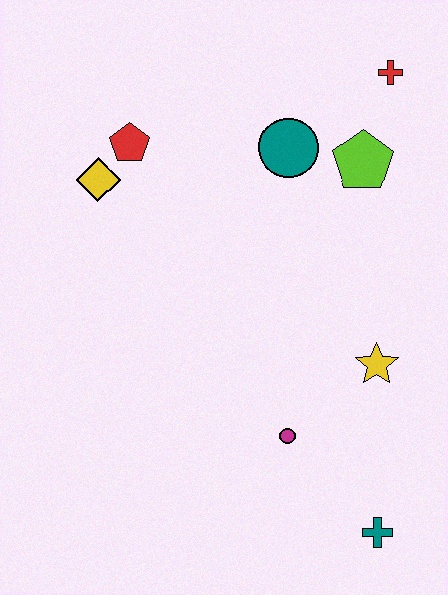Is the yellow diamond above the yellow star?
Yes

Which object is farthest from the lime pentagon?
The teal cross is farthest from the lime pentagon.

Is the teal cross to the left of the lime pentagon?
No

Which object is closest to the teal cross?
The magenta circle is closest to the teal cross.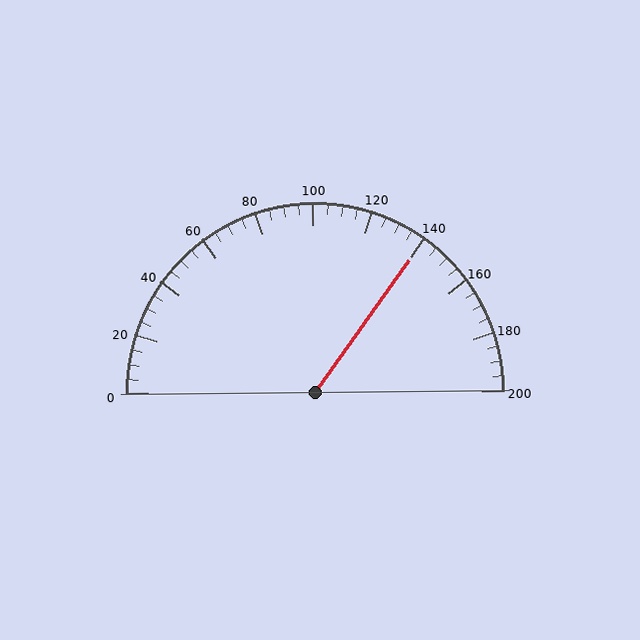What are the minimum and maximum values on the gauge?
The gauge ranges from 0 to 200.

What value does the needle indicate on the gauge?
The needle indicates approximately 140.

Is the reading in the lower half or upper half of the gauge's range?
The reading is in the upper half of the range (0 to 200).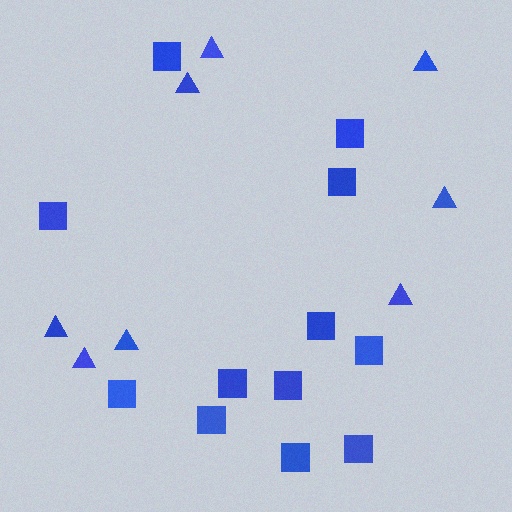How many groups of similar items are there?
There are 2 groups: one group of squares (12) and one group of triangles (8).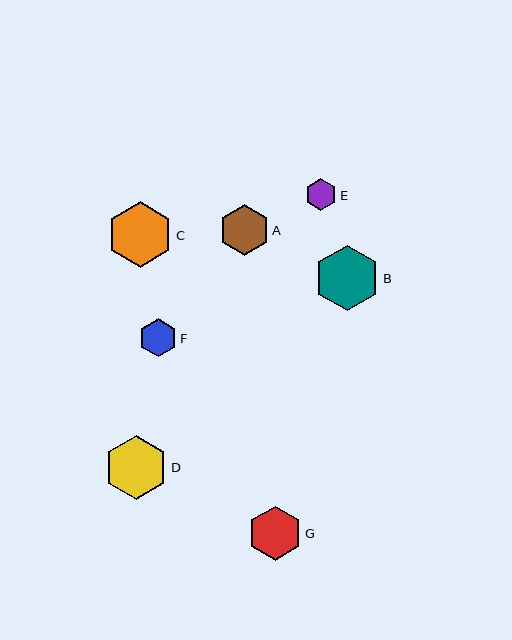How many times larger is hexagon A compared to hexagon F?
Hexagon A is approximately 1.3 times the size of hexagon F.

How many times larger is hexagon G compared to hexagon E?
Hexagon G is approximately 1.7 times the size of hexagon E.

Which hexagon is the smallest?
Hexagon E is the smallest with a size of approximately 32 pixels.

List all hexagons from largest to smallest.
From largest to smallest: C, B, D, G, A, F, E.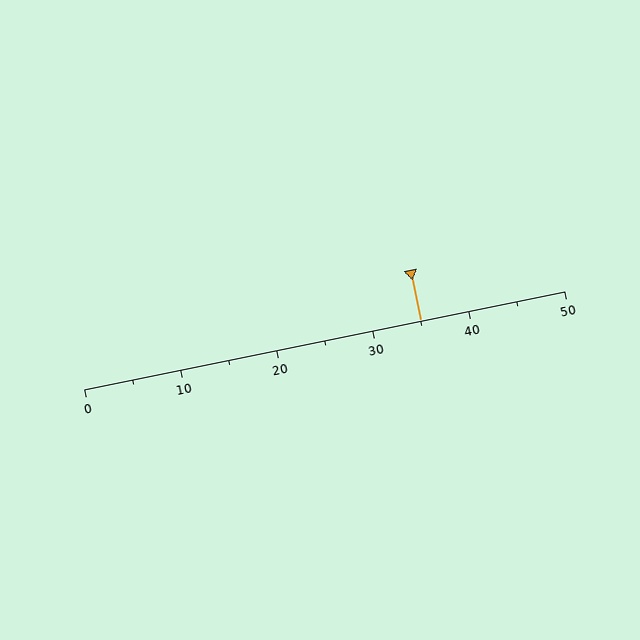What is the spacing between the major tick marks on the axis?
The major ticks are spaced 10 apart.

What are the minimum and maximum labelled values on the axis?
The axis runs from 0 to 50.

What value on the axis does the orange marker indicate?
The marker indicates approximately 35.